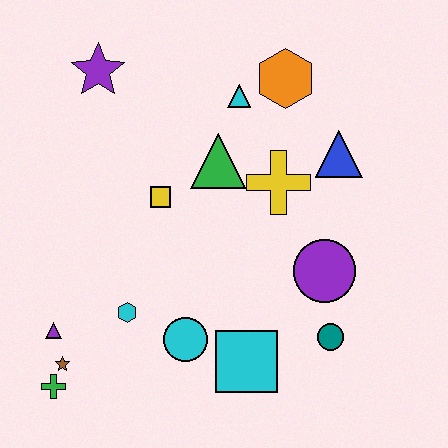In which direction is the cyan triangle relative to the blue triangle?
The cyan triangle is to the left of the blue triangle.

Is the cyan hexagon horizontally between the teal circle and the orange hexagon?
No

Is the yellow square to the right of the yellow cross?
No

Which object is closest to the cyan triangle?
The orange hexagon is closest to the cyan triangle.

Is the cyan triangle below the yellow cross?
No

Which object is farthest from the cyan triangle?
The green cross is farthest from the cyan triangle.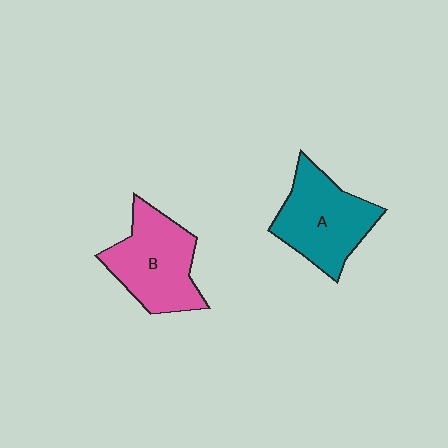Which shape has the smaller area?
Shape A (teal).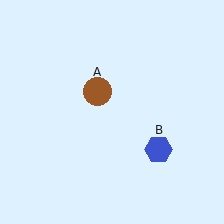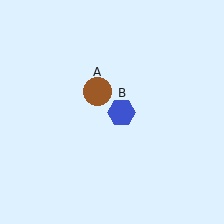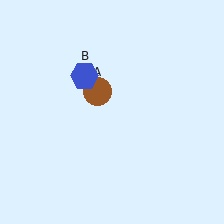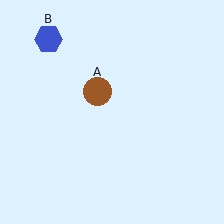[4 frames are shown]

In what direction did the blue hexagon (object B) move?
The blue hexagon (object B) moved up and to the left.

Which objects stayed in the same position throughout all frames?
Brown circle (object A) remained stationary.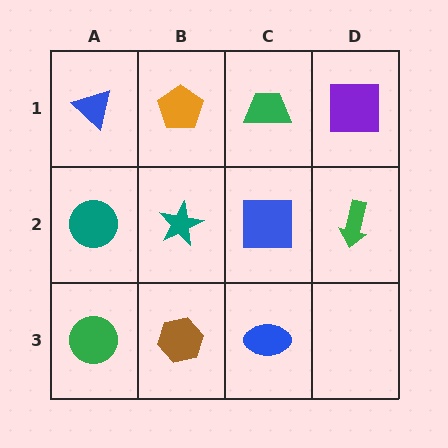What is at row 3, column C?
A blue ellipse.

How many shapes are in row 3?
3 shapes.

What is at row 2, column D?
A green arrow.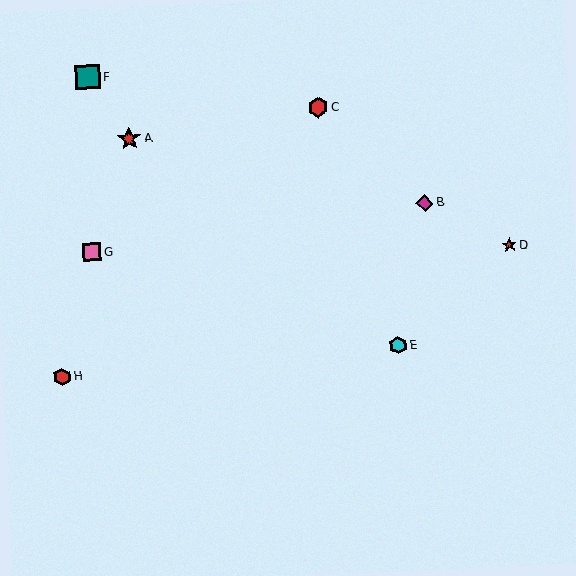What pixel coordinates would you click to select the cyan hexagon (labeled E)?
Click at (398, 345) to select the cyan hexagon E.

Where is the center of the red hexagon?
The center of the red hexagon is at (62, 377).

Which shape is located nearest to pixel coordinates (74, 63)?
The teal square (labeled F) at (88, 77) is nearest to that location.